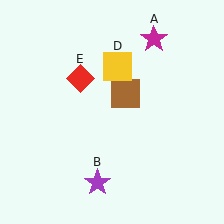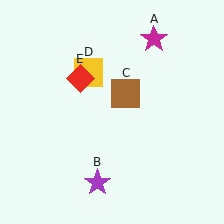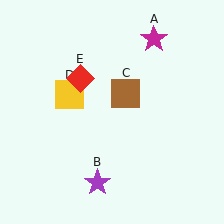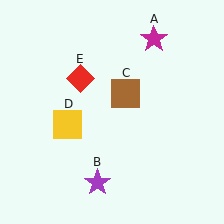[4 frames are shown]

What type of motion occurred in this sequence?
The yellow square (object D) rotated counterclockwise around the center of the scene.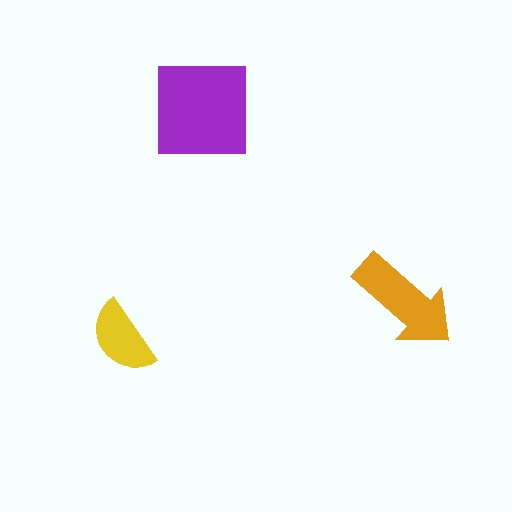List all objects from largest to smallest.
The purple square, the orange arrow, the yellow semicircle.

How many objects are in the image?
There are 3 objects in the image.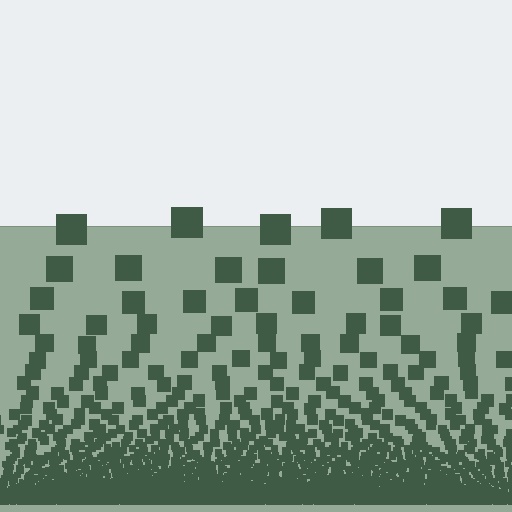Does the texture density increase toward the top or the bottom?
Density increases toward the bottom.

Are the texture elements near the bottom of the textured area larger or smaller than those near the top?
Smaller. The gradient is inverted — elements near the bottom are smaller and denser.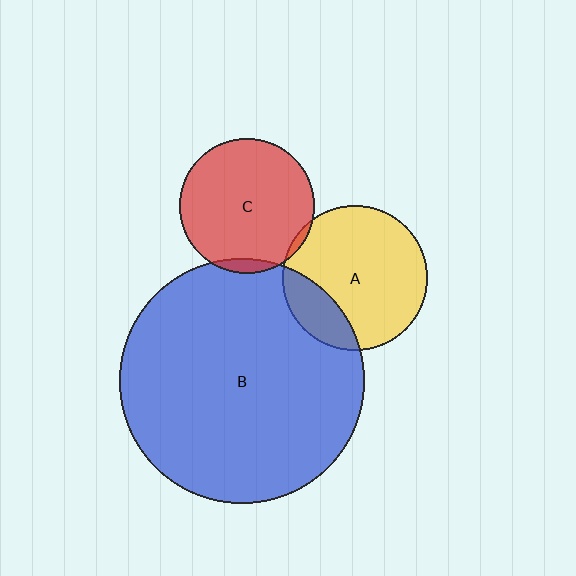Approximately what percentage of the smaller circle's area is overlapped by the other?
Approximately 20%.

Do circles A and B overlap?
Yes.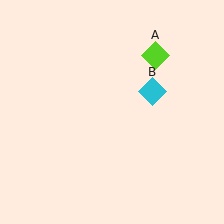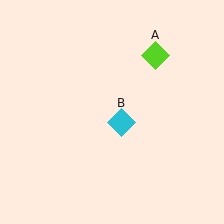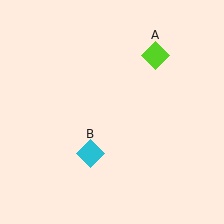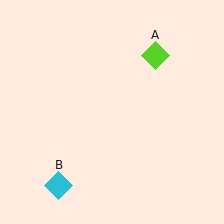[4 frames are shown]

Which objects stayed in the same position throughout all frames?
Lime diamond (object A) remained stationary.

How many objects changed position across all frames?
1 object changed position: cyan diamond (object B).